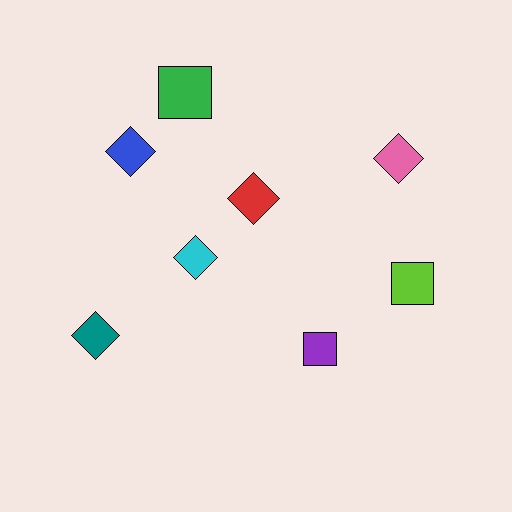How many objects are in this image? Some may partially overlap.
There are 8 objects.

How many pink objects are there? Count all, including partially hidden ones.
There is 1 pink object.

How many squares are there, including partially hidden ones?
There are 3 squares.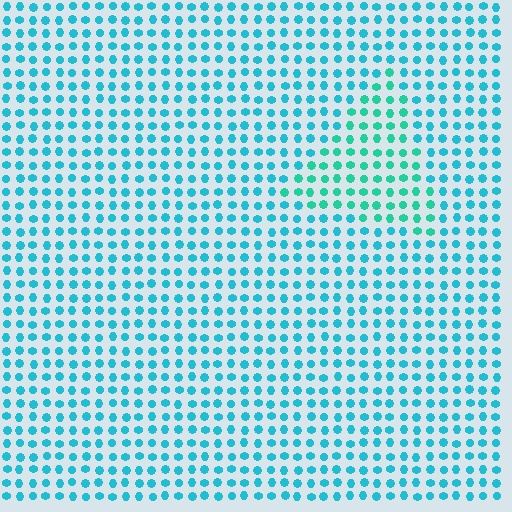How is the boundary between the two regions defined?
The boundary is defined purely by a slight shift in hue (about 24 degrees). Spacing, size, and orientation are identical on both sides.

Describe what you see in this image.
The image is filled with small cyan elements in a uniform arrangement. A triangle-shaped region is visible where the elements are tinted to a slightly different hue, forming a subtle color boundary.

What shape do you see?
I see a triangle.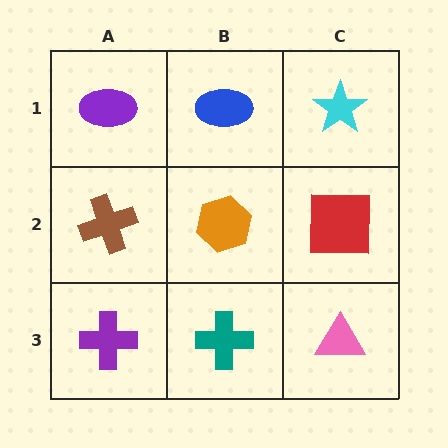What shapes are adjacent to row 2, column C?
A cyan star (row 1, column C), a pink triangle (row 3, column C), an orange hexagon (row 2, column B).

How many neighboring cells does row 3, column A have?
2.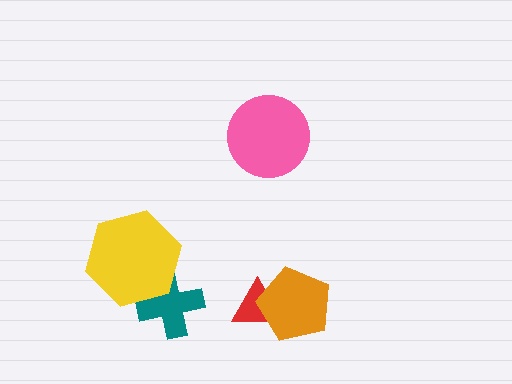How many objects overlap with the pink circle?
0 objects overlap with the pink circle.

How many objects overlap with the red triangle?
1 object overlaps with the red triangle.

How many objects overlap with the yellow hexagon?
1 object overlaps with the yellow hexagon.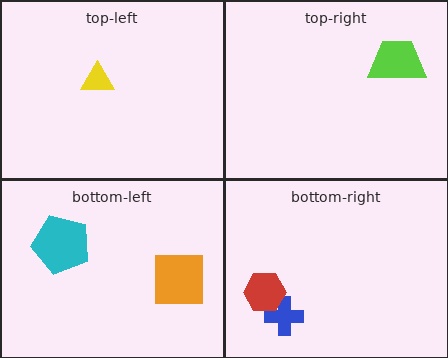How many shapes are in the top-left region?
1.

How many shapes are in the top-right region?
1.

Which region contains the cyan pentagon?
The bottom-left region.